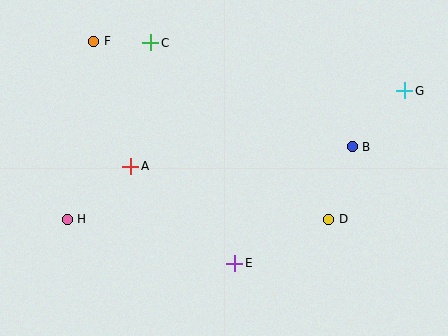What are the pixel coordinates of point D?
Point D is at (329, 219).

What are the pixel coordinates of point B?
Point B is at (352, 147).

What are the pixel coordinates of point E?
Point E is at (235, 263).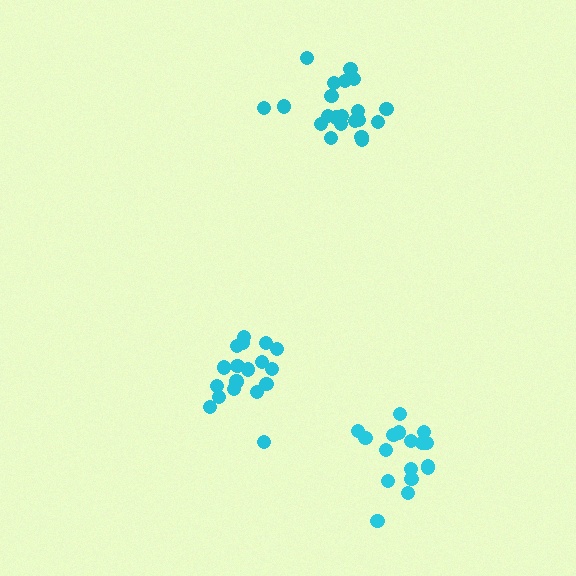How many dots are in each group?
Group 1: 18 dots, Group 2: 17 dots, Group 3: 21 dots (56 total).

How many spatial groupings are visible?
There are 3 spatial groupings.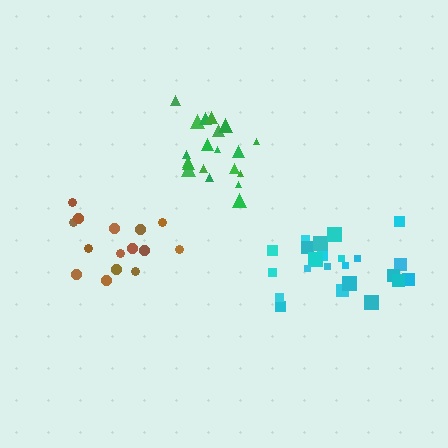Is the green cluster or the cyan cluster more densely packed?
Green.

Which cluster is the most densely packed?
Green.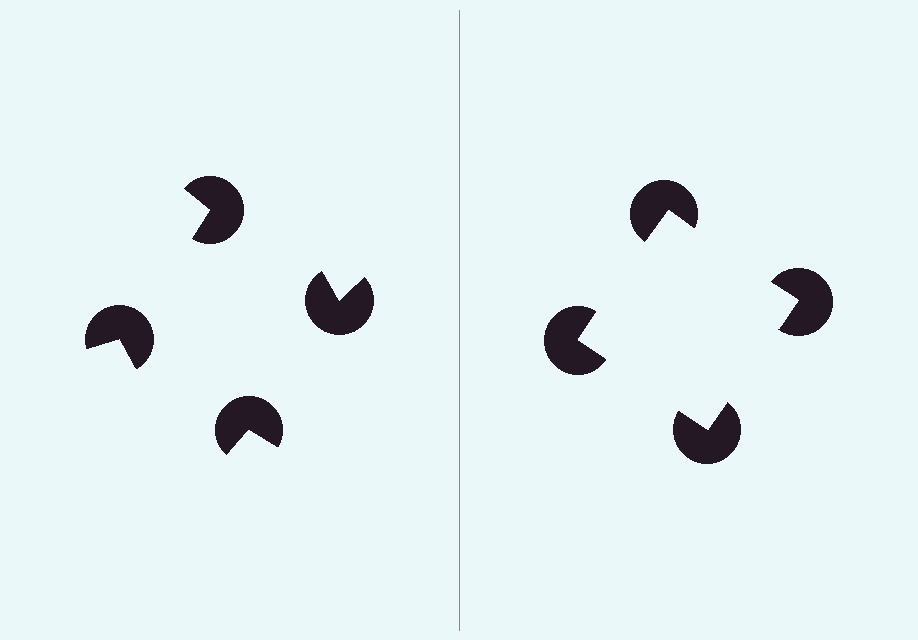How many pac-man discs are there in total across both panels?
8 — 4 on each side.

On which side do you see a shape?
An illusory square appears on the right side. On the left side the wedge cuts are rotated, so no coherent shape forms.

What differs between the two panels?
The pac-man discs are positioned identically on both sides; only the wedge orientations differ. On the right they align to a square; on the left they are misaligned.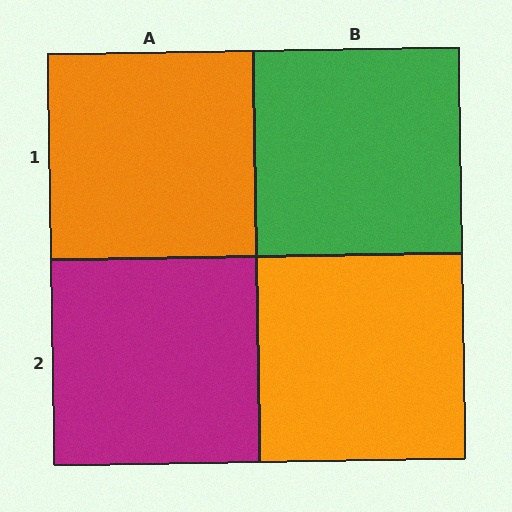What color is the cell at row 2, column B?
Orange.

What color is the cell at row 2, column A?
Magenta.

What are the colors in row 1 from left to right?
Orange, green.